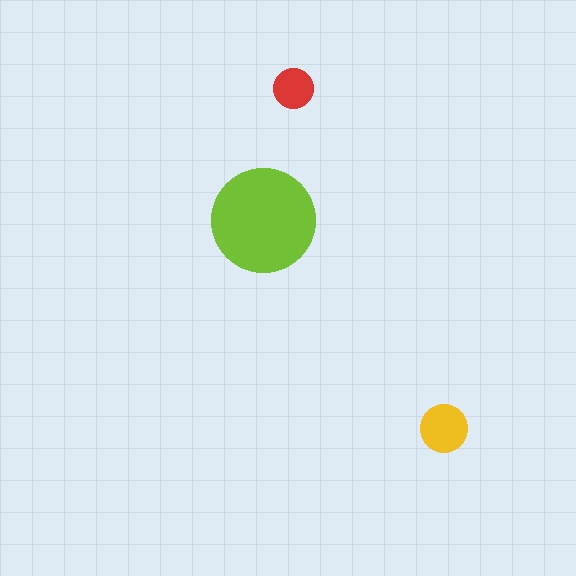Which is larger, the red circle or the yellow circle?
The yellow one.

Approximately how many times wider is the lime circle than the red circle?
About 2.5 times wider.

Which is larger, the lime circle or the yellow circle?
The lime one.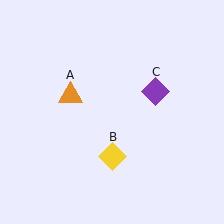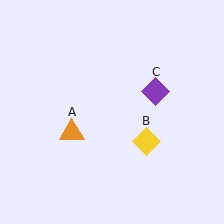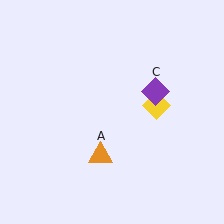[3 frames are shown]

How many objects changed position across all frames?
2 objects changed position: orange triangle (object A), yellow diamond (object B).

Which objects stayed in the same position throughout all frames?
Purple diamond (object C) remained stationary.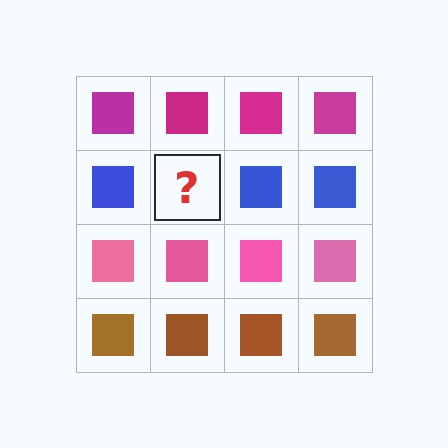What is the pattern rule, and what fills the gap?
The rule is that each row has a consistent color. The gap should be filled with a blue square.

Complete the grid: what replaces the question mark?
The question mark should be replaced with a blue square.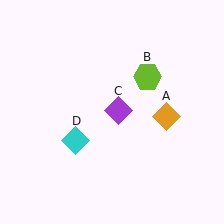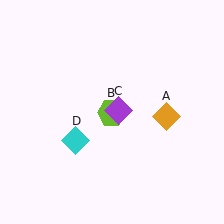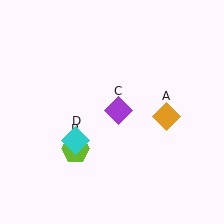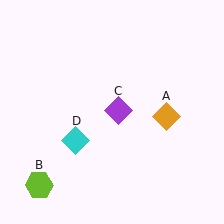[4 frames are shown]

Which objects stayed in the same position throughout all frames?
Orange diamond (object A) and purple diamond (object C) and cyan diamond (object D) remained stationary.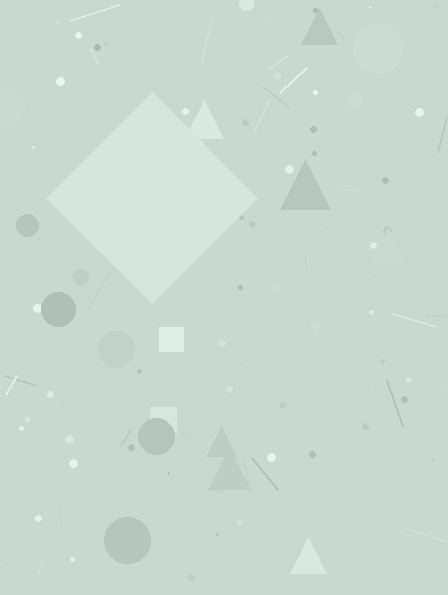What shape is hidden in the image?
A diamond is hidden in the image.